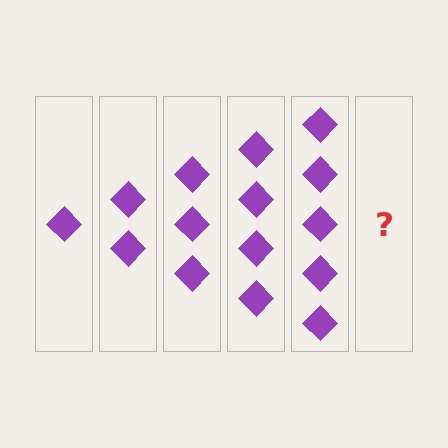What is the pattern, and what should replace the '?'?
The pattern is that each step adds one more diamond. The '?' should be 6 diamonds.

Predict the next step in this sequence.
The next step is 6 diamonds.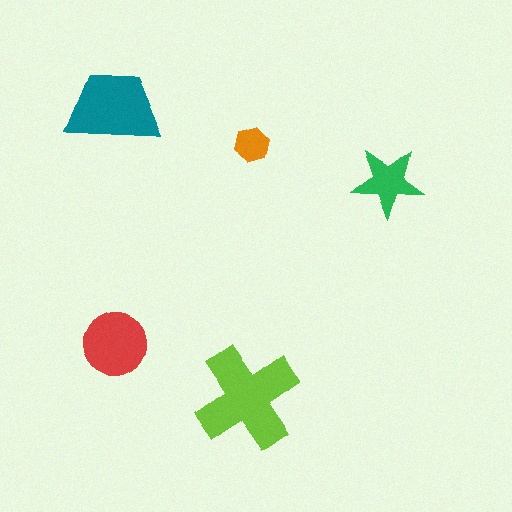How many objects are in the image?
There are 5 objects in the image.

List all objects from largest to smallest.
The lime cross, the teal trapezoid, the red circle, the green star, the orange hexagon.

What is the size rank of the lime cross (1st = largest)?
1st.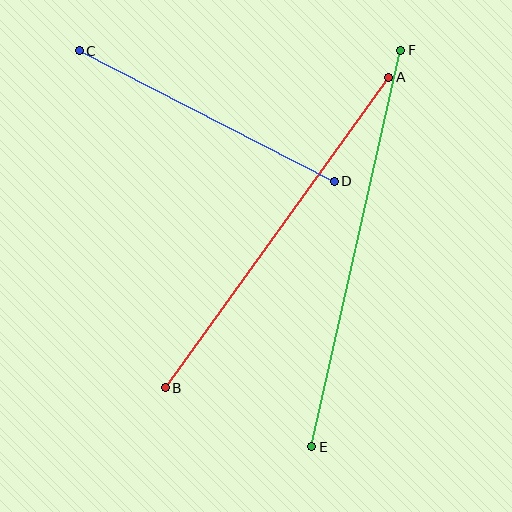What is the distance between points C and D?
The distance is approximately 286 pixels.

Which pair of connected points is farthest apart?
Points E and F are farthest apart.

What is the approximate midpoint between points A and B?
The midpoint is at approximately (277, 232) pixels.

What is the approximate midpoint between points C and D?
The midpoint is at approximately (207, 116) pixels.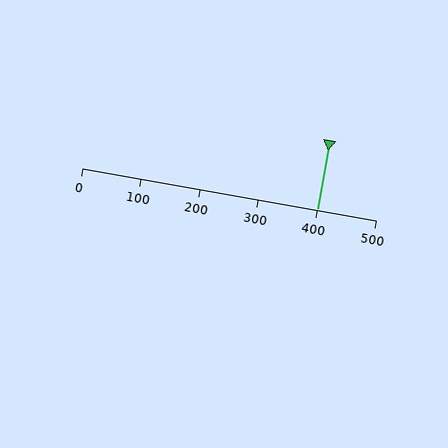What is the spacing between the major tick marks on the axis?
The major ticks are spaced 100 apart.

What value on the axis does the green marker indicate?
The marker indicates approximately 400.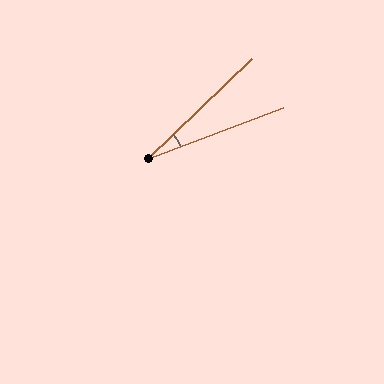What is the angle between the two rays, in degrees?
Approximately 23 degrees.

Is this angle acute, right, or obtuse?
It is acute.